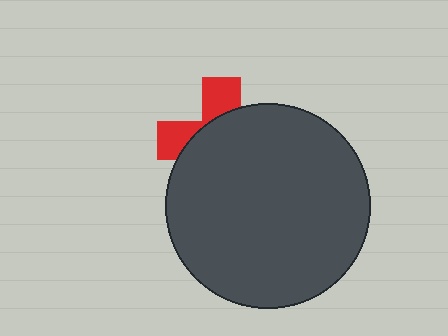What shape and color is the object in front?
The object in front is a dark gray circle.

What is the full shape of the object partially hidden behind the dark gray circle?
The partially hidden object is a red cross.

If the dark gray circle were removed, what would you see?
You would see the complete red cross.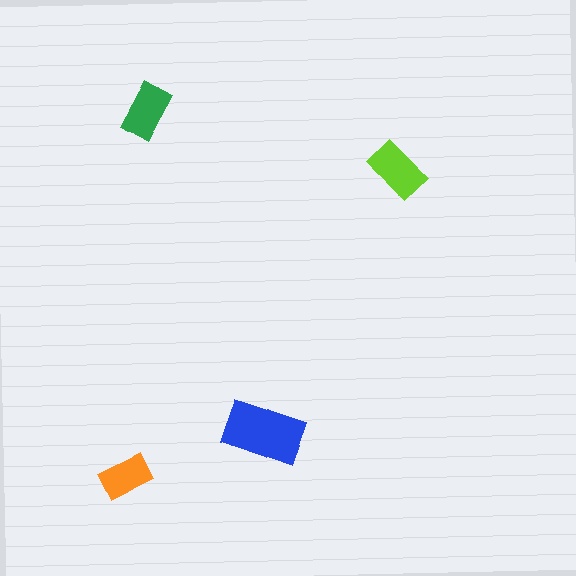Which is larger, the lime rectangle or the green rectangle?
The lime one.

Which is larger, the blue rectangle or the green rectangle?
The blue one.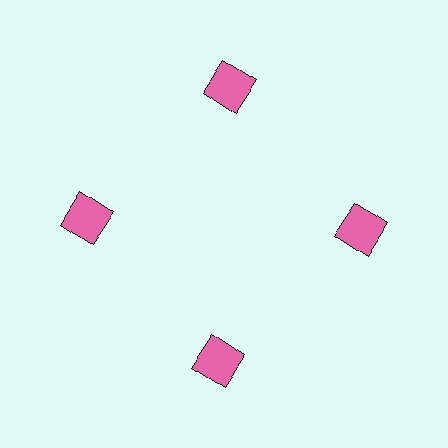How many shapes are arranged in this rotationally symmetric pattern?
There are 4 shapes, arranged in 4 groups of 1.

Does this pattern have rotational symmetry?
Yes, this pattern has 4-fold rotational symmetry. It looks the same after rotating 90 degrees around the center.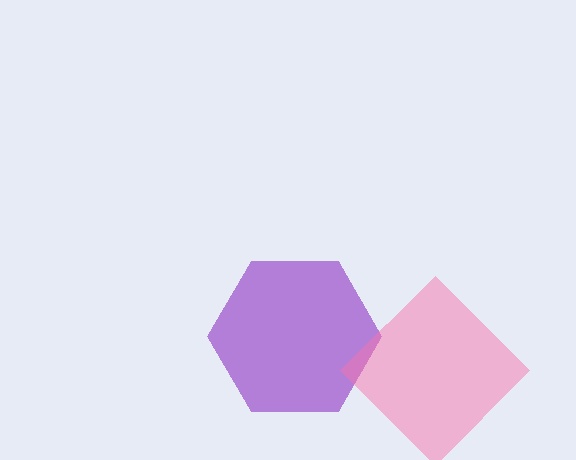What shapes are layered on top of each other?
The layered shapes are: a purple hexagon, a pink diamond.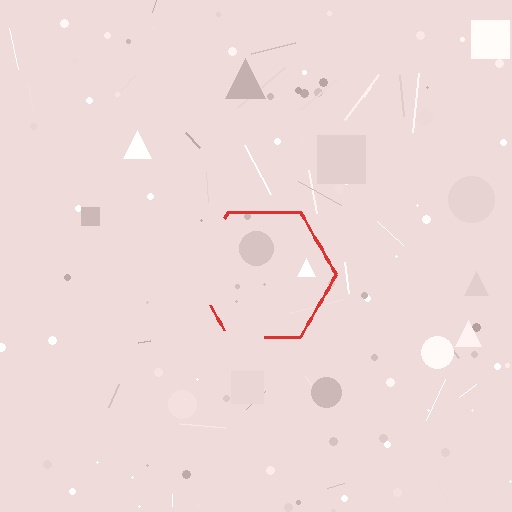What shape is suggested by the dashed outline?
The dashed outline suggests a hexagon.